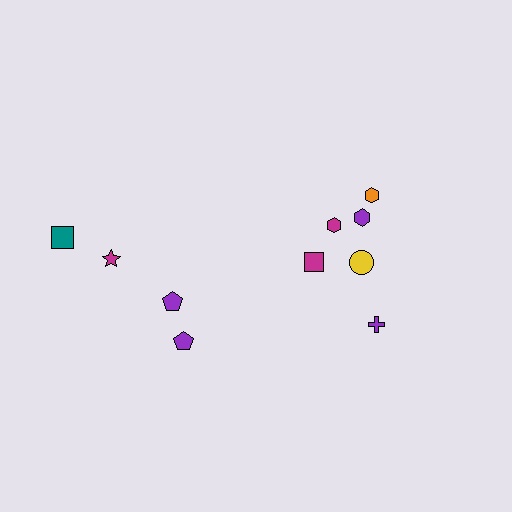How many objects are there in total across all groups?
There are 10 objects.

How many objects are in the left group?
There are 4 objects.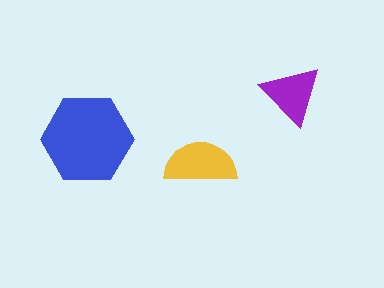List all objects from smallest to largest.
The purple triangle, the yellow semicircle, the blue hexagon.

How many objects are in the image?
There are 3 objects in the image.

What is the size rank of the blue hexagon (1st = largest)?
1st.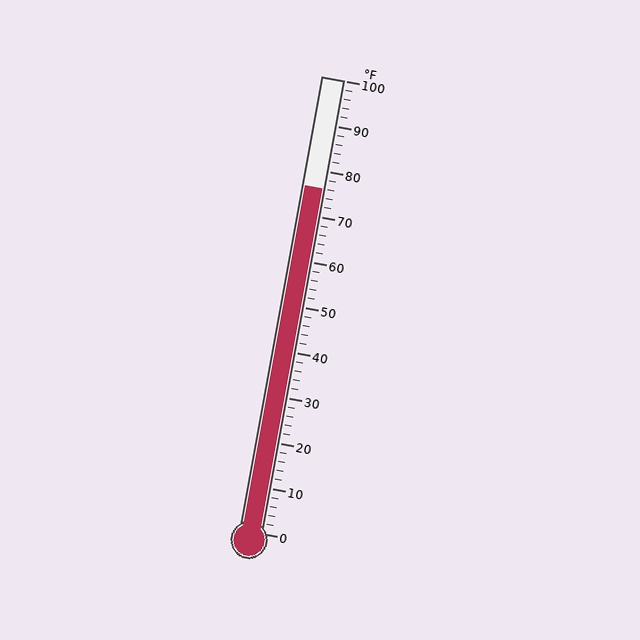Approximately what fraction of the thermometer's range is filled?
The thermometer is filled to approximately 75% of its range.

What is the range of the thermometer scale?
The thermometer scale ranges from 0°F to 100°F.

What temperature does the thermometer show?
The thermometer shows approximately 76°F.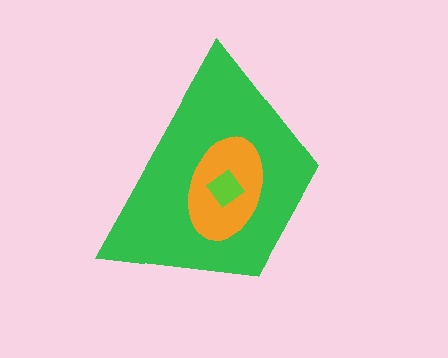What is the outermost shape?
The green trapezoid.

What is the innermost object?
The lime diamond.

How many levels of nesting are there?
3.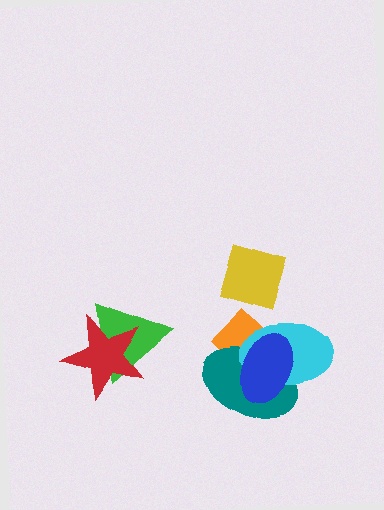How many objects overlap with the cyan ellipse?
3 objects overlap with the cyan ellipse.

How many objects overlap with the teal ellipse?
3 objects overlap with the teal ellipse.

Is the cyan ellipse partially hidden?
Yes, it is partially covered by another shape.